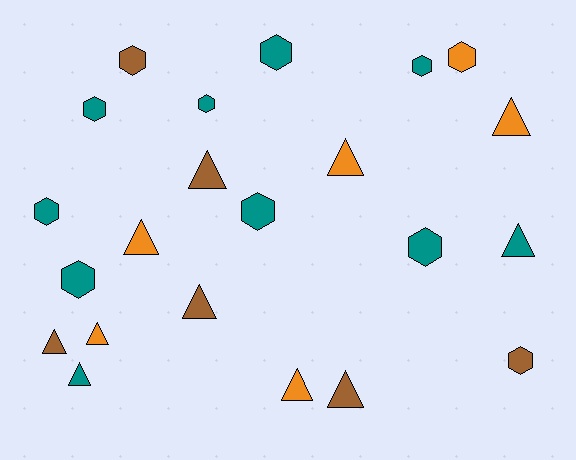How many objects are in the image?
There are 22 objects.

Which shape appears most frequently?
Triangle, with 11 objects.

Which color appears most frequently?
Teal, with 10 objects.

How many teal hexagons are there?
There are 8 teal hexagons.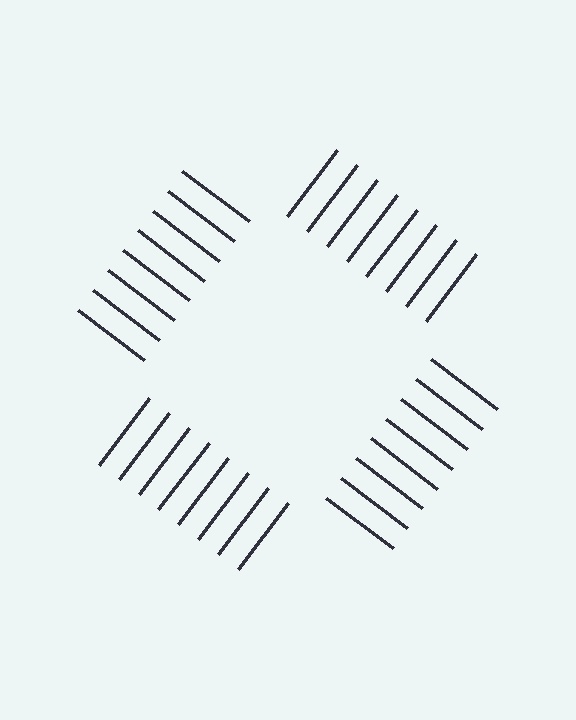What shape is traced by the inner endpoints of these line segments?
An illusory square — the line segments terminate on its edges but no continuous stroke is drawn.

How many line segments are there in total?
32 — 8 along each of the 4 edges.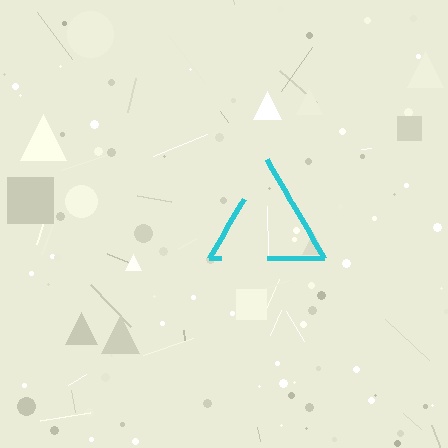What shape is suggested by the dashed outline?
The dashed outline suggests a triangle.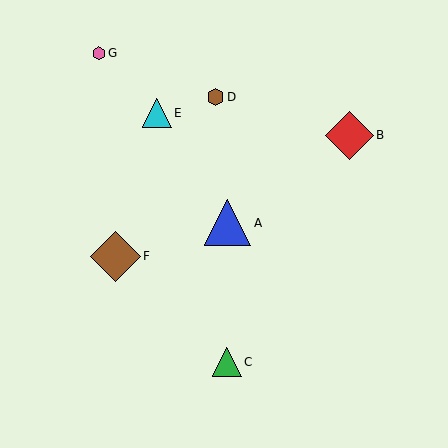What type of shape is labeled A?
Shape A is a blue triangle.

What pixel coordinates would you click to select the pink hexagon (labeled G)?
Click at (99, 53) to select the pink hexagon G.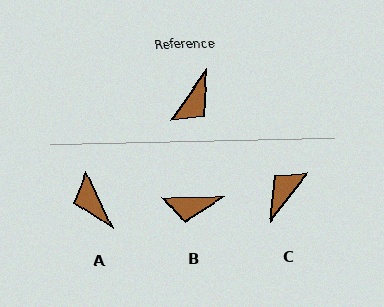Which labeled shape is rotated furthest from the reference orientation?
C, about 178 degrees away.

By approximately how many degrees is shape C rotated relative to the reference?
Approximately 178 degrees counter-clockwise.